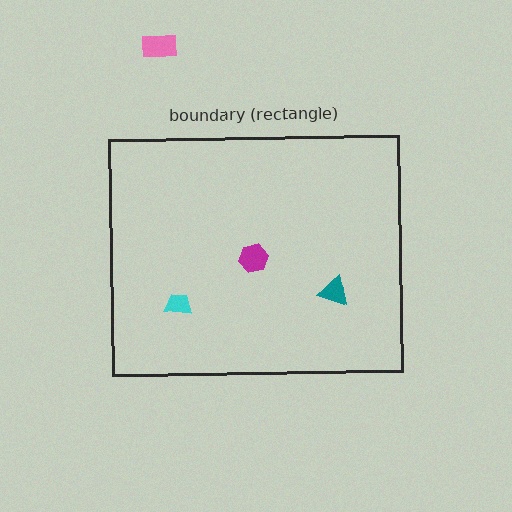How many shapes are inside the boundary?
3 inside, 1 outside.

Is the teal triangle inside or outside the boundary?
Inside.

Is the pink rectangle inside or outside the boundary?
Outside.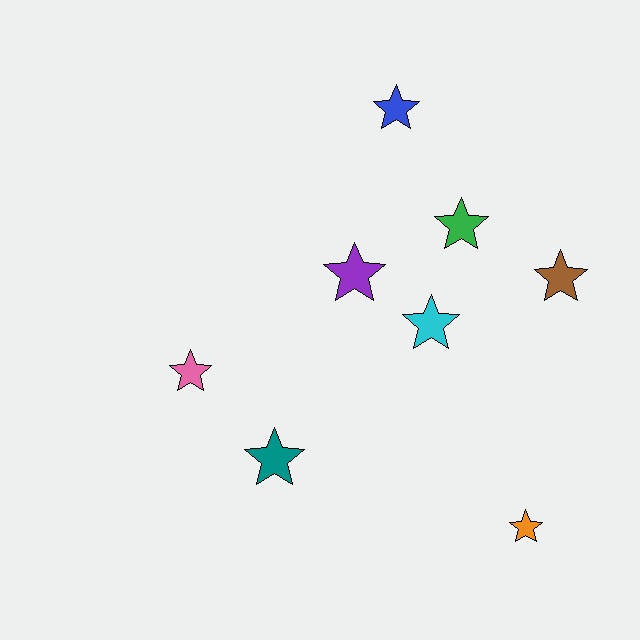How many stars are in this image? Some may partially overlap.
There are 8 stars.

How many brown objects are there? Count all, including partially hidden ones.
There is 1 brown object.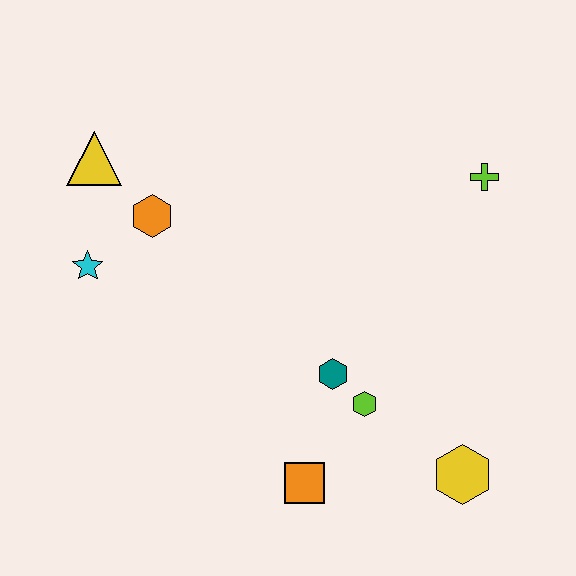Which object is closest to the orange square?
The lime hexagon is closest to the orange square.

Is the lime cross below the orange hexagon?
No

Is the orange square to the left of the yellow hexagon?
Yes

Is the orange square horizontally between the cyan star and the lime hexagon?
Yes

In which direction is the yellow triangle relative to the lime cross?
The yellow triangle is to the left of the lime cross.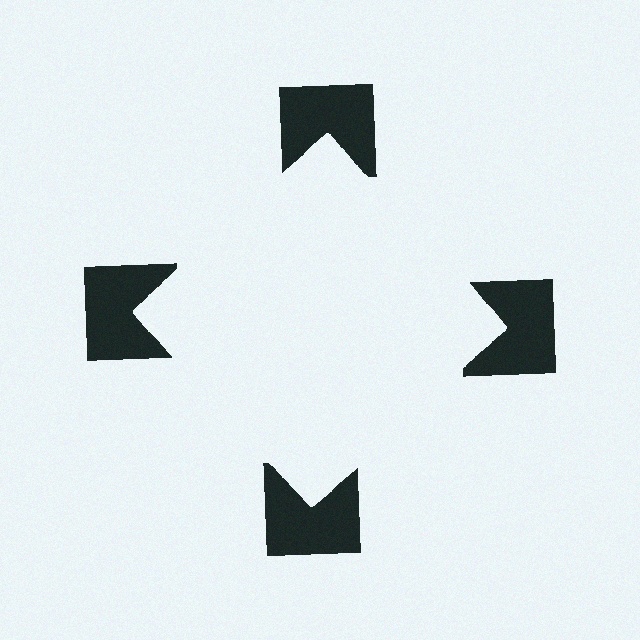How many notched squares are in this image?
There are 4 — one at each vertex of the illusory square.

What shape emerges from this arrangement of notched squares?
An illusory square — its edges are inferred from the aligned wedge cuts in the notched squares, not physically drawn.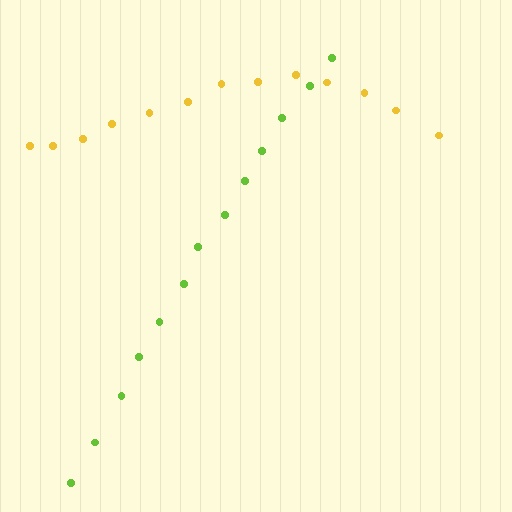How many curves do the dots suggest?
There are 2 distinct paths.